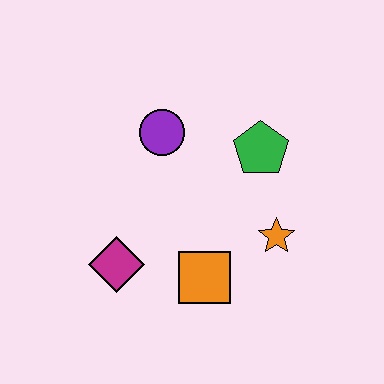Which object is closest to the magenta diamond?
The orange square is closest to the magenta diamond.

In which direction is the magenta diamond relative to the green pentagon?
The magenta diamond is to the left of the green pentagon.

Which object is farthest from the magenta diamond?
The green pentagon is farthest from the magenta diamond.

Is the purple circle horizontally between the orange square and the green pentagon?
No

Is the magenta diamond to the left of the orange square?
Yes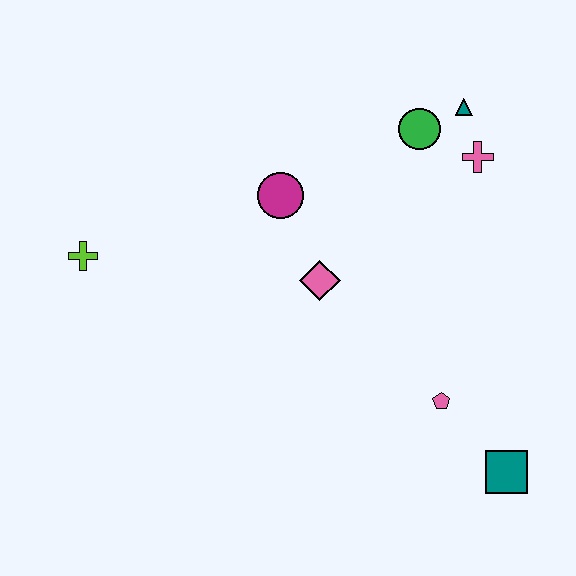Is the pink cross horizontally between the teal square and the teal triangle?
Yes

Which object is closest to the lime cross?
The magenta circle is closest to the lime cross.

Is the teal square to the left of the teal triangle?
No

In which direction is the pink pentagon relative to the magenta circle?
The pink pentagon is below the magenta circle.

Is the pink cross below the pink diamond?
No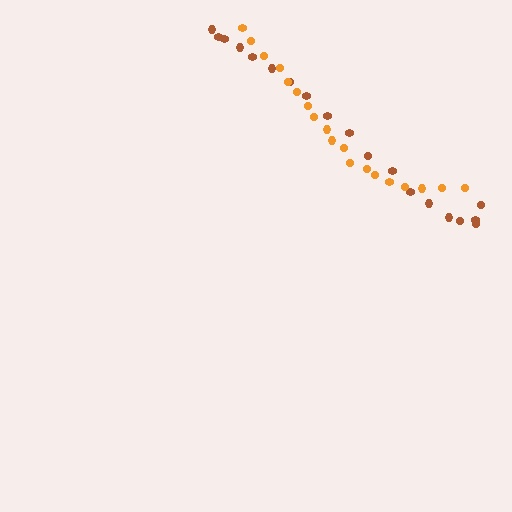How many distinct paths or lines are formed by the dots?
There are 2 distinct paths.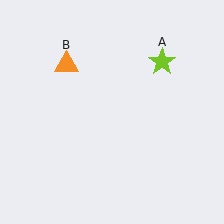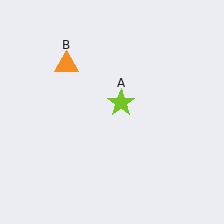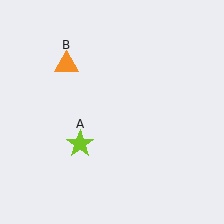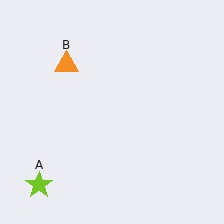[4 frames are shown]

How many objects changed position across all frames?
1 object changed position: lime star (object A).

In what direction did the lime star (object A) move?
The lime star (object A) moved down and to the left.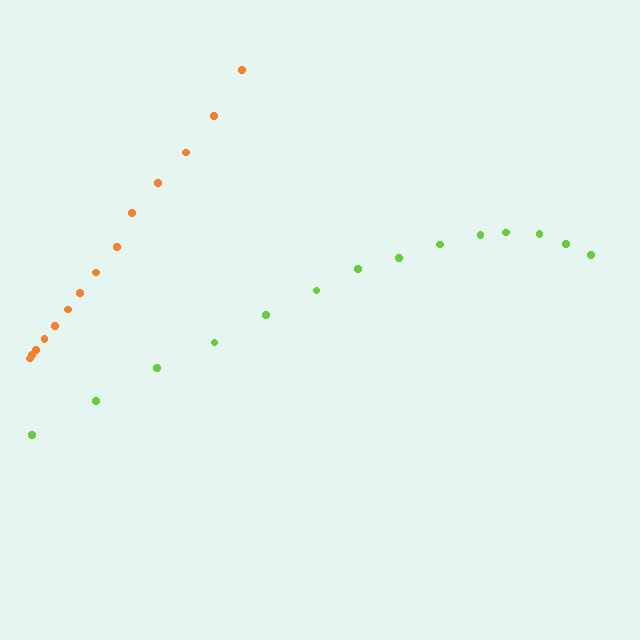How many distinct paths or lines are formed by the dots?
There are 2 distinct paths.